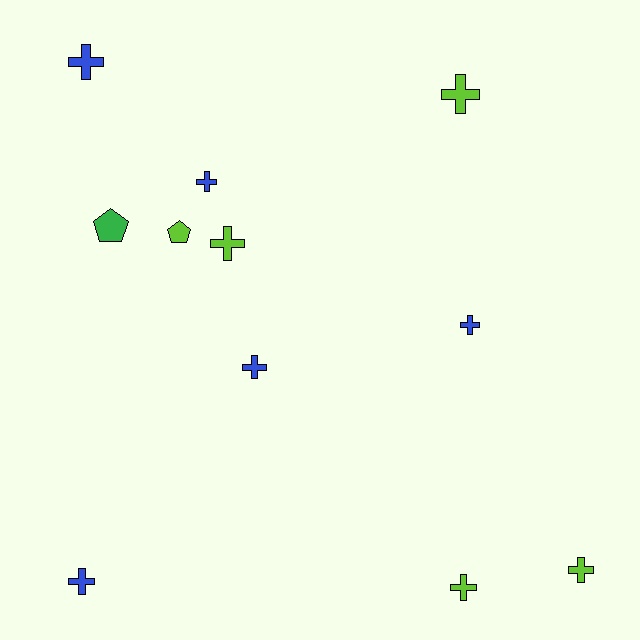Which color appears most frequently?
Blue, with 5 objects.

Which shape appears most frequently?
Cross, with 9 objects.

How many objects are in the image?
There are 11 objects.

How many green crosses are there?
There are no green crosses.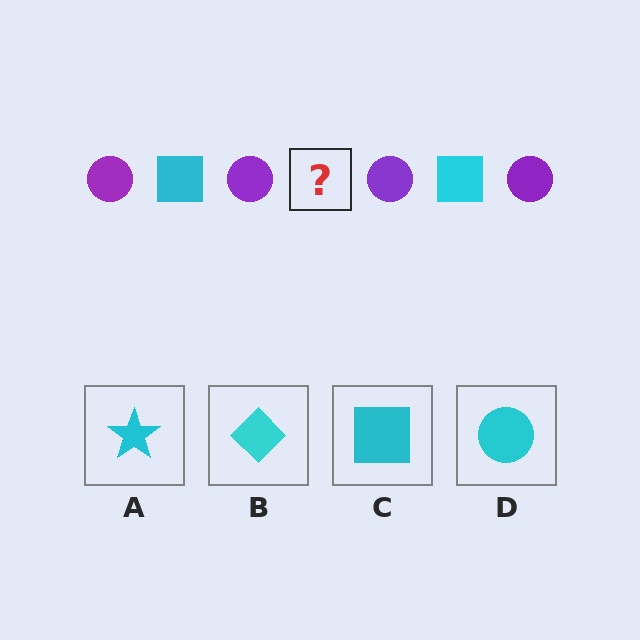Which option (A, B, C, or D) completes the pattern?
C.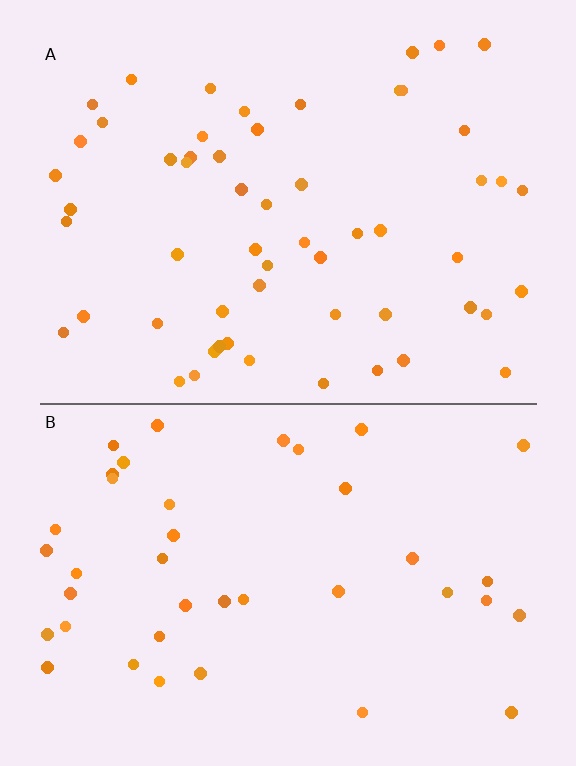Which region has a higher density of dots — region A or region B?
A (the top).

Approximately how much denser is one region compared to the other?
Approximately 1.4× — region A over region B.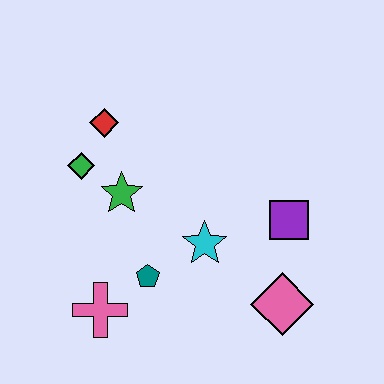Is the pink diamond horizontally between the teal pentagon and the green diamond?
No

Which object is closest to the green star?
The green diamond is closest to the green star.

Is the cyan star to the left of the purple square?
Yes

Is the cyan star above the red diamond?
No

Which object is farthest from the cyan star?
The red diamond is farthest from the cyan star.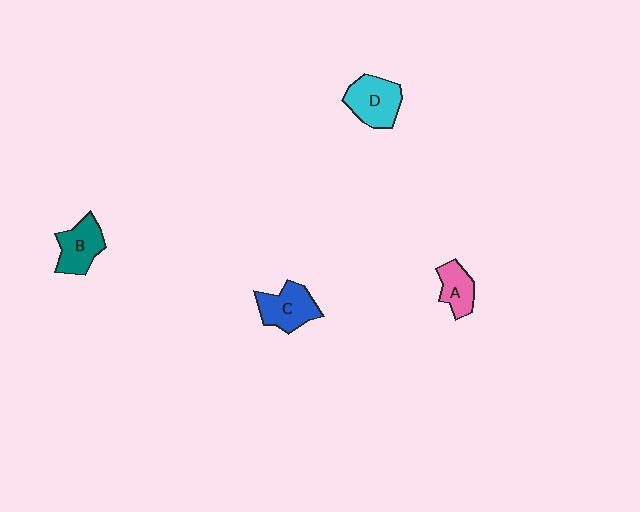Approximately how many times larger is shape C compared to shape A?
Approximately 1.4 times.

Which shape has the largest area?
Shape D (cyan).